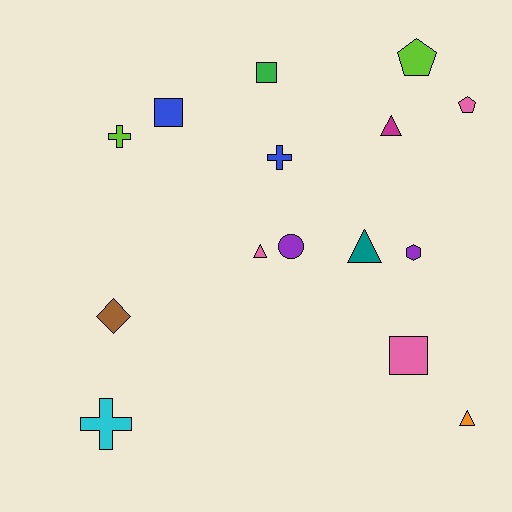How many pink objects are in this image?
There are 3 pink objects.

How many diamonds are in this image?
There is 1 diamond.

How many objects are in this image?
There are 15 objects.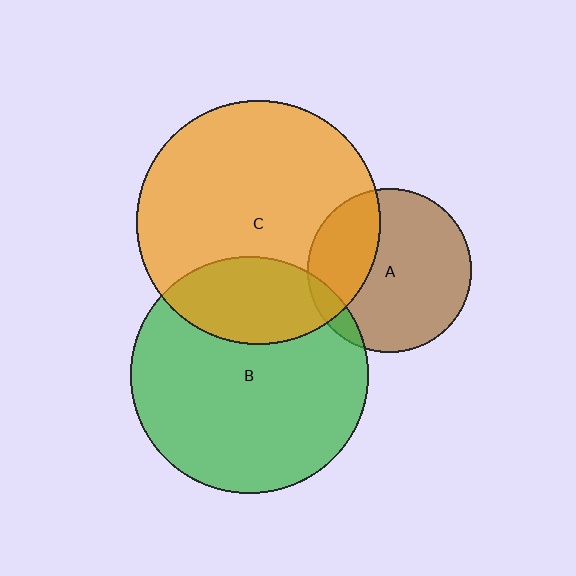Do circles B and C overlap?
Yes.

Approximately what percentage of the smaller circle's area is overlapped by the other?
Approximately 25%.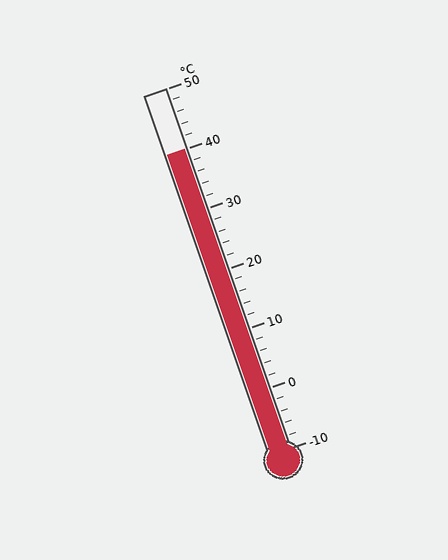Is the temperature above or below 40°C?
The temperature is at 40°C.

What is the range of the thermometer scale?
The thermometer scale ranges from -10°C to 50°C.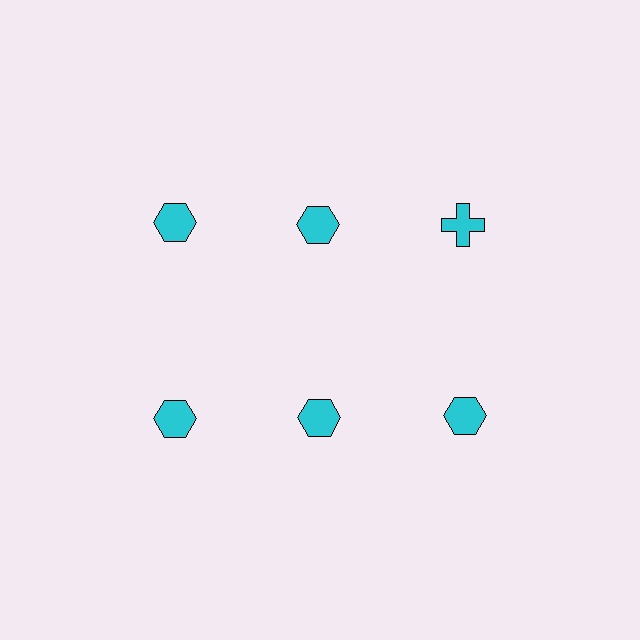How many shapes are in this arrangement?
There are 6 shapes arranged in a grid pattern.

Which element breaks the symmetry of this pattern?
The cyan cross in the top row, center column breaks the symmetry. All other shapes are cyan hexagons.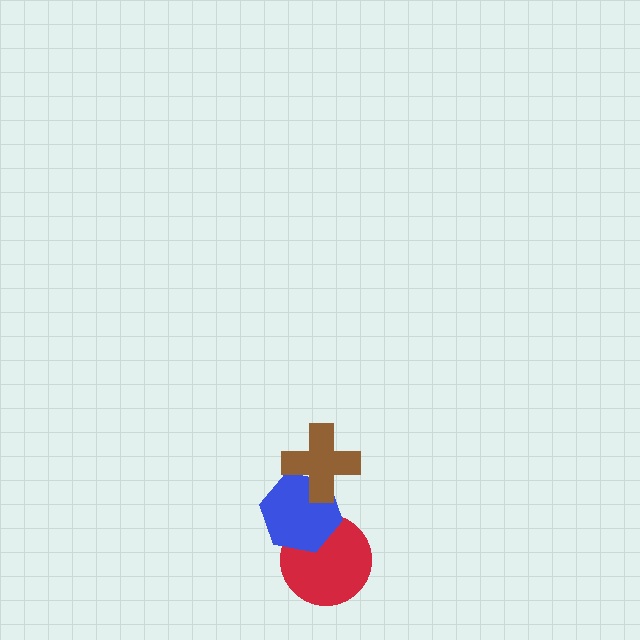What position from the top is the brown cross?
The brown cross is 1st from the top.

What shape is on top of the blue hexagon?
The brown cross is on top of the blue hexagon.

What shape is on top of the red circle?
The blue hexagon is on top of the red circle.